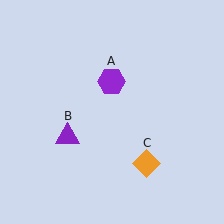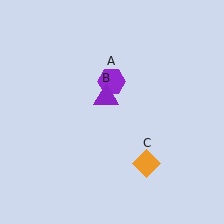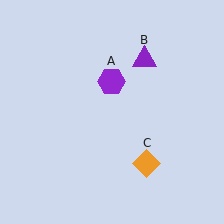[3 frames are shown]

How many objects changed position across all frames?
1 object changed position: purple triangle (object B).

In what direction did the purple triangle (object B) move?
The purple triangle (object B) moved up and to the right.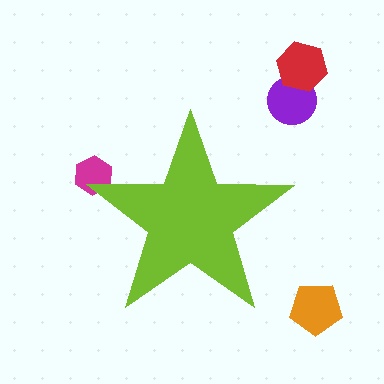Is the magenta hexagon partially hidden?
Yes, the magenta hexagon is partially hidden behind the lime star.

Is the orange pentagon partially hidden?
No, the orange pentagon is fully visible.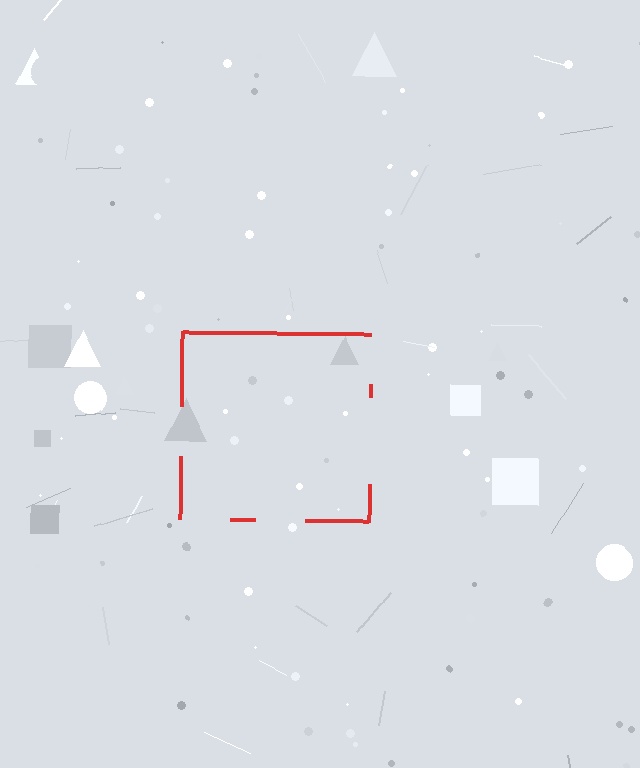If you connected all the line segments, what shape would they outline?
They would outline a square.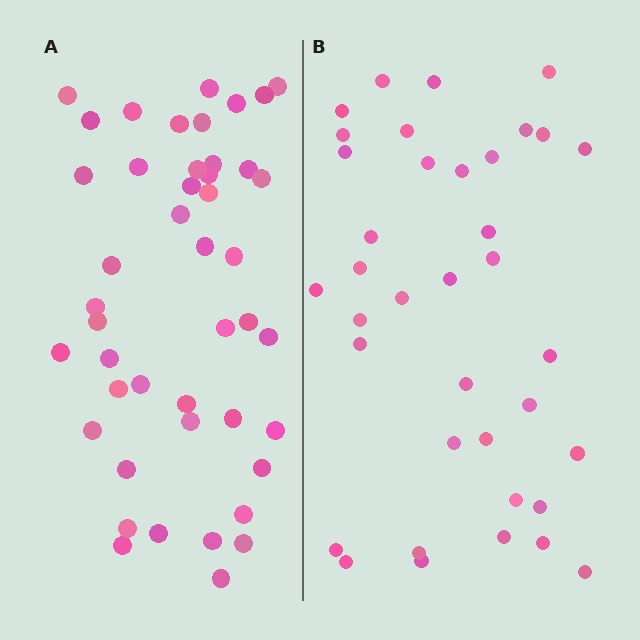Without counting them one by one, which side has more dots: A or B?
Region A (the left region) has more dots.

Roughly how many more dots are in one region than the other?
Region A has roughly 8 or so more dots than region B.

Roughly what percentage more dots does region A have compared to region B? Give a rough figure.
About 20% more.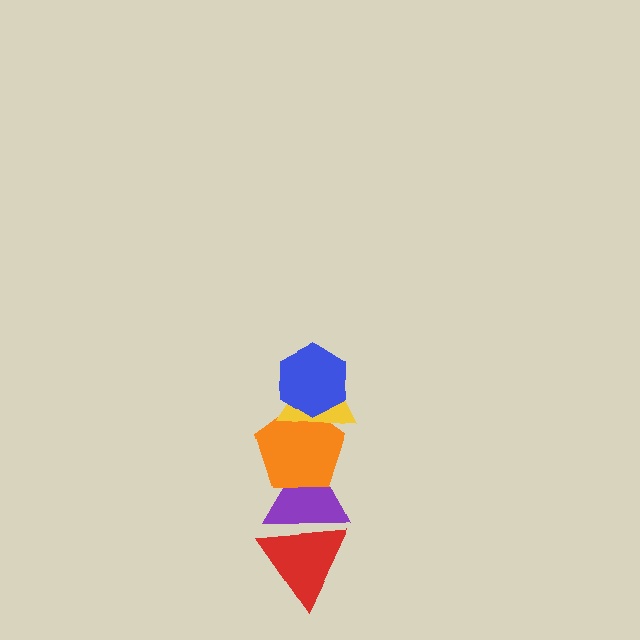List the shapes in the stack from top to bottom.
From top to bottom: the blue hexagon, the yellow triangle, the orange pentagon, the purple triangle, the red triangle.